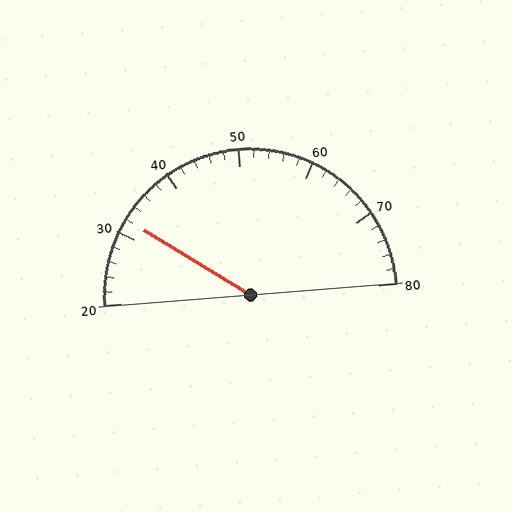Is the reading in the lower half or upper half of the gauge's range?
The reading is in the lower half of the range (20 to 80).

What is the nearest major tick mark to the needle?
The nearest major tick mark is 30.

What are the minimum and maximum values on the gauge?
The gauge ranges from 20 to 80.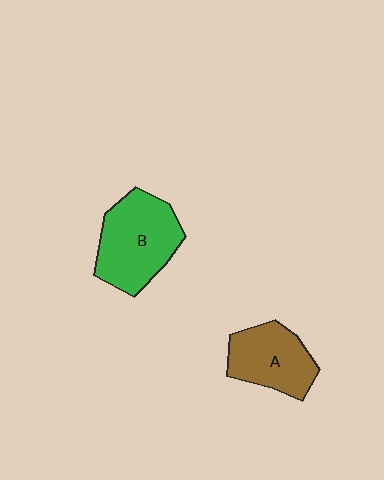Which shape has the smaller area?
Shape A (brown).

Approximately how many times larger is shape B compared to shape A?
Approximately 1.3 times.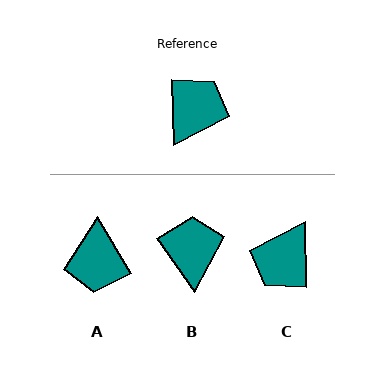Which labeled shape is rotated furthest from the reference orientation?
C, about 180 degrees away.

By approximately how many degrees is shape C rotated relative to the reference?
Approximately 180 degrees clockwise.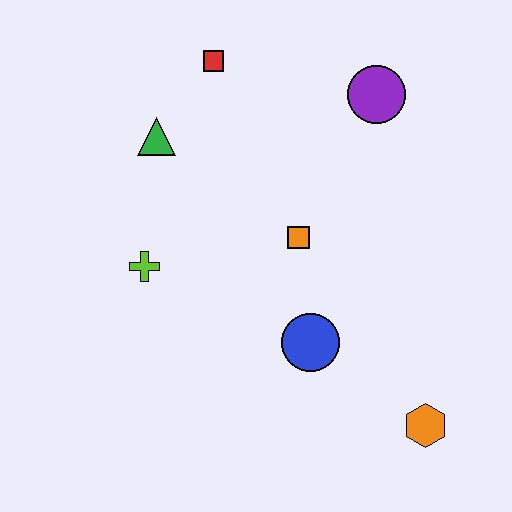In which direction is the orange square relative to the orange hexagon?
The orange square is above the orange hexagon.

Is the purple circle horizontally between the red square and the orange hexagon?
Yes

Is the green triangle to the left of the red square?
Yes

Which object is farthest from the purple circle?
The orange hexagon is farthest from the purple circle.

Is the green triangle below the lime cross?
No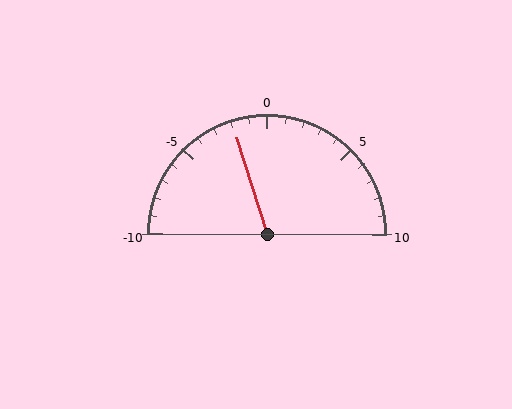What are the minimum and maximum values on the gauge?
The gauge ranges from -10 to 10.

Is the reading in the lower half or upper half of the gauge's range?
The reading is in the lower half of the range (-10 to 10).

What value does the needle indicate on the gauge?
The needle indicates approximately -2.